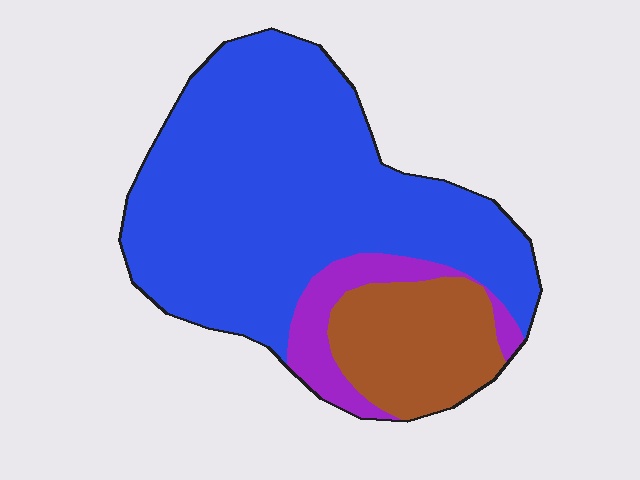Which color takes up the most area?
Blue, at roughly 70%.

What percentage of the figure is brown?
Brown takes up about one fifth (1/5) of the figure.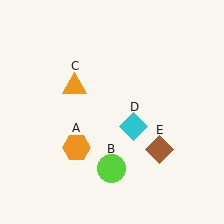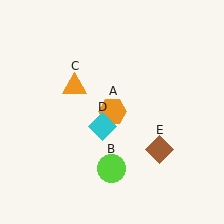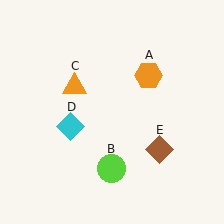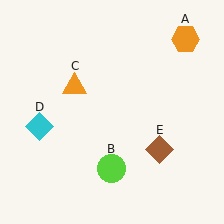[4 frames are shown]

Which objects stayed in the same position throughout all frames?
Lime circle (object B) and orange triangle (object C) and brown diamond (object E) remained stationary.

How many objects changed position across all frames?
2 objects changed position: orange hexagon (object A), cyan diamond (object D).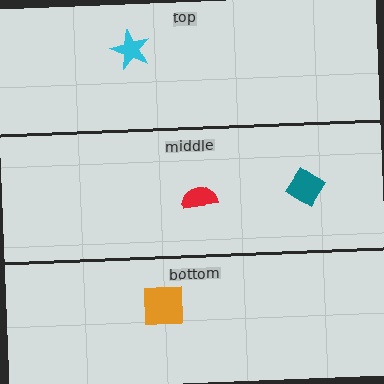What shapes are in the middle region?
The teal diamond, the red semicircle.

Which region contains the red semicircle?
The middle region.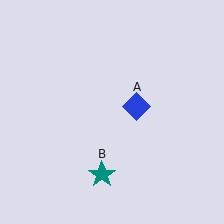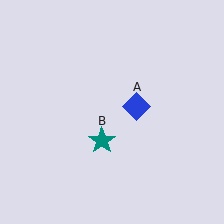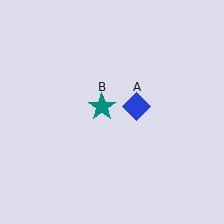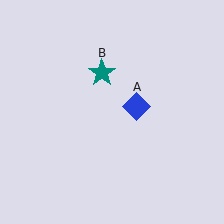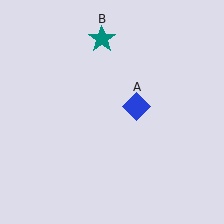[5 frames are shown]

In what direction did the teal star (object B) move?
The teal star (object B) moved up.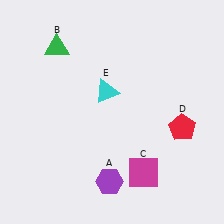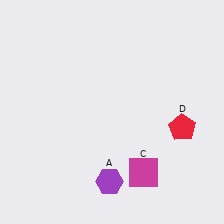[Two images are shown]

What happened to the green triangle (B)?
The green triangle (B) was removed in Image 2. It was in the top-left area of Image 1.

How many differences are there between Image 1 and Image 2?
There are 2 differences between the two images.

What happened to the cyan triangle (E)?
The cyan triangle (E) was removed in Image 2. It was in the top-left area of Image 1.